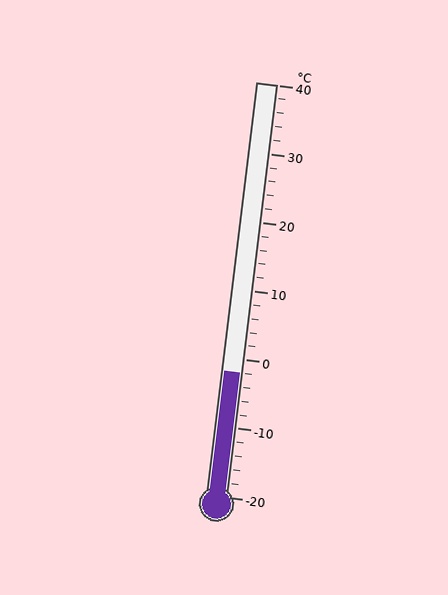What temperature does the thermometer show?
The thermometer shows approximately -2°C.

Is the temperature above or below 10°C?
The temperature is below 10°C.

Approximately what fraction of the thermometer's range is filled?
The thermometer is filled to approximately 30% of its range.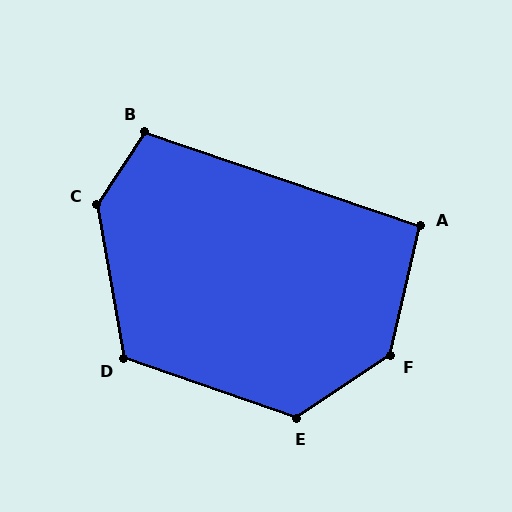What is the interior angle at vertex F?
Approximately 137 degrees (obtuse).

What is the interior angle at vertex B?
Approximately 104 degrees (obtuse).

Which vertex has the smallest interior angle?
A, at approximately 96 degrees.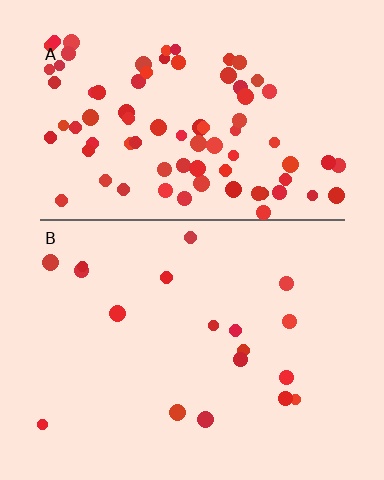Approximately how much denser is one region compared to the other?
Approximately 4.4× — region A over region B.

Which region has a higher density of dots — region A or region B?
A (the top).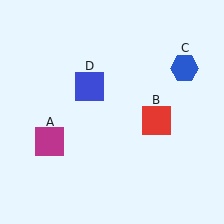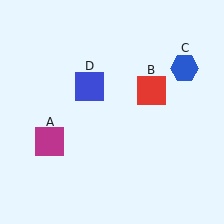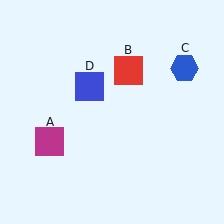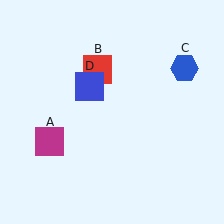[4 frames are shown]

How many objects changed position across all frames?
1 object changed position: red square (object B).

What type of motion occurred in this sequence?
The red square (object B) rotated counterclockwise around the center of the scene.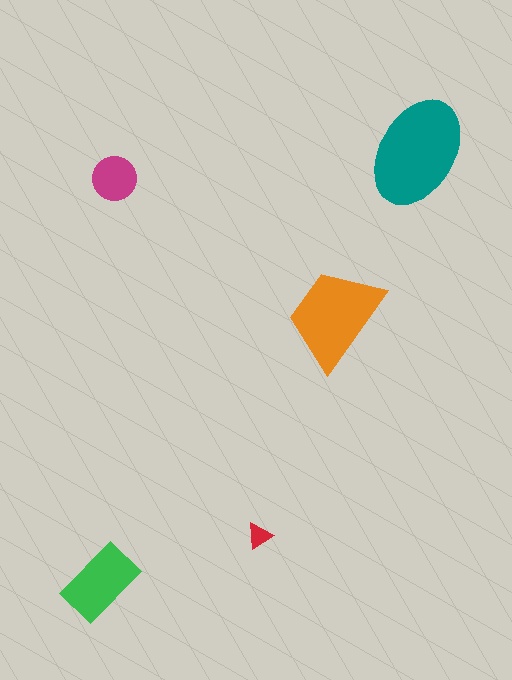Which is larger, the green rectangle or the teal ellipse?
The teal ellipse.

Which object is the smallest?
The red triangle.